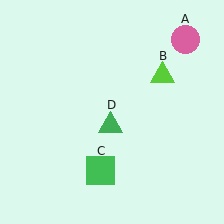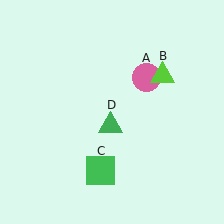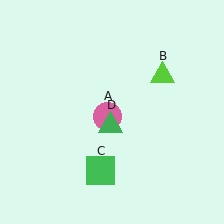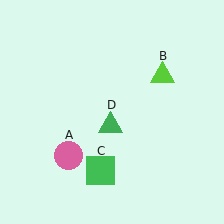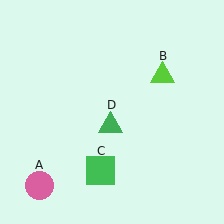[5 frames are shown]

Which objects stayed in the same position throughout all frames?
Lime triangle (object B) and green square (object C) and green triangle (object D) remained stationary.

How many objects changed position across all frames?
1 object changed position: pink circle (object A).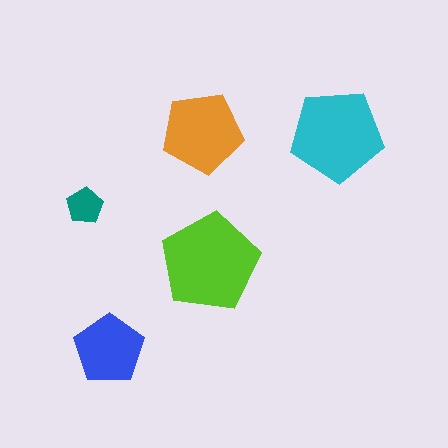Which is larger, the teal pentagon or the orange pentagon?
The orange one.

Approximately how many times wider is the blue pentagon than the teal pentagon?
About 2 times wider.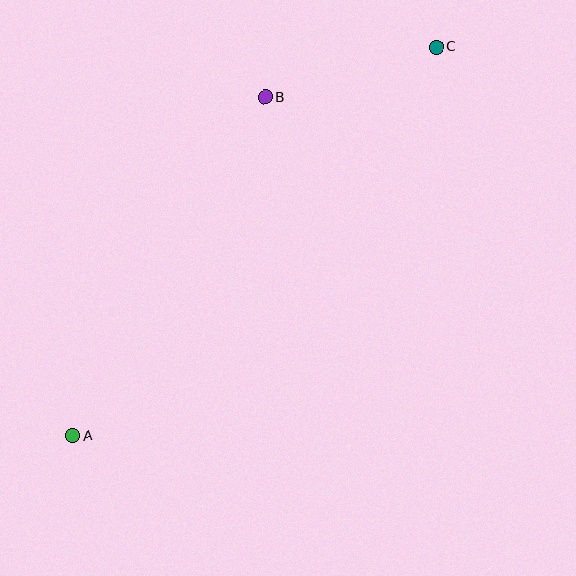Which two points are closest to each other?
Points B and C are closest to each other.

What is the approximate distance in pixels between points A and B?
The distance between A and B is approximately 389 pixels.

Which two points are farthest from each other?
Points A and C are farthest from each other.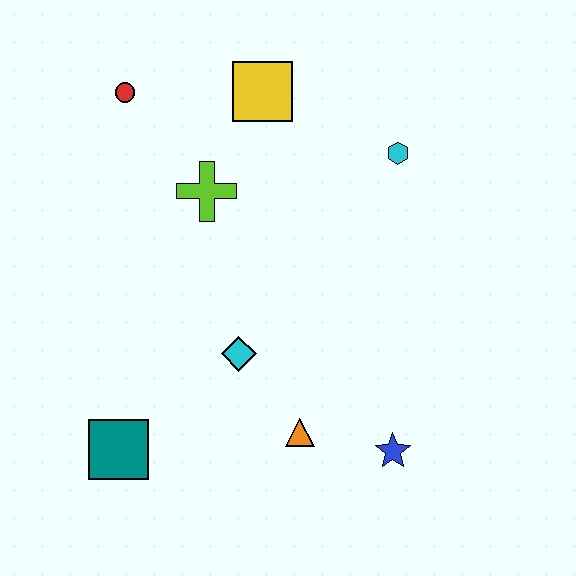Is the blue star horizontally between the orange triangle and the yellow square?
No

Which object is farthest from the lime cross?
The blue star is farthest from the lime cross.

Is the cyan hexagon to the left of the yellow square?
No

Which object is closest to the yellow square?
The lime cross is closest to the yellow square.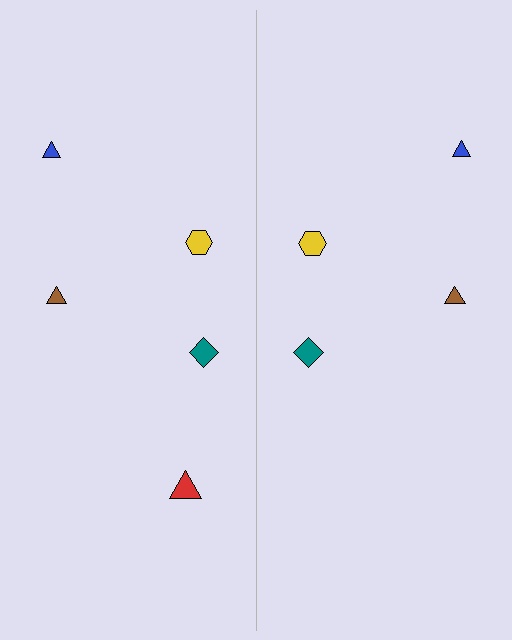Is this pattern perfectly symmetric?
No, the pattern is not perfectly symmetric. A red triangle is missing from the right side.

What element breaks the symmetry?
A red triangle is missing from the right side.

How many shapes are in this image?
There are 9 shapes in this image.